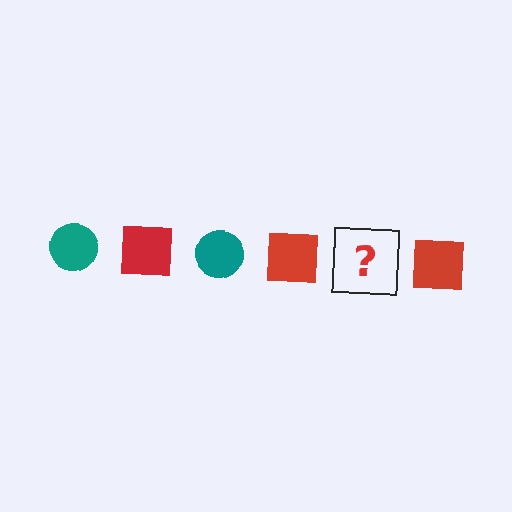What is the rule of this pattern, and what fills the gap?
The rule is that the pattern alternates between teal circle and red square. The gap should be filled with a teal circle.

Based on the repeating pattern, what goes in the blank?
The blank should be a teal circle.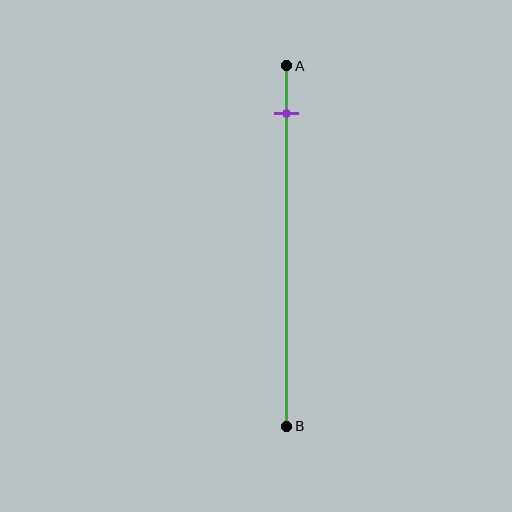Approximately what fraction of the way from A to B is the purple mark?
The purple mark is approximately 15% of the way from A to B.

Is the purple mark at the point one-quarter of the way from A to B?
No, the mark is at about 15% from A, not at the 25% one-quarter point.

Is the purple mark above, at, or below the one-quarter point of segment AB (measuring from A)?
The purple mark is above the one-quarter point of segment AB.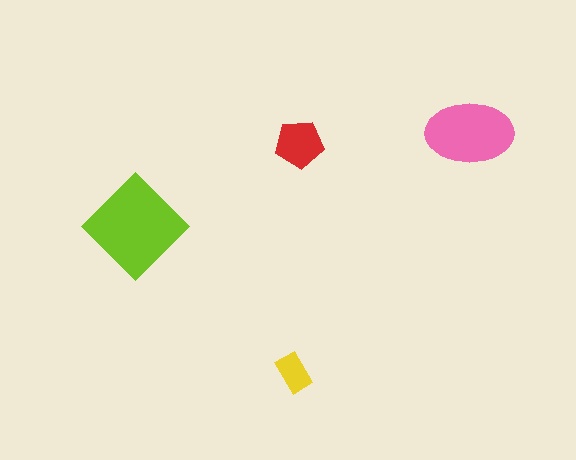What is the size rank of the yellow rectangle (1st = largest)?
4th.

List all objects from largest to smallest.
The lime diamond, the pink ellipse, the red pentagon, the yellow rectangle.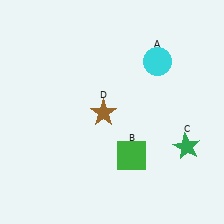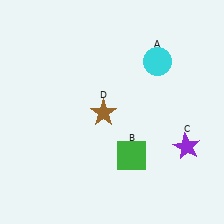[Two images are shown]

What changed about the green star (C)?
In Image 1, C is green. In Image 2, it changed to purple.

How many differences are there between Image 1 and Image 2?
There is 1 difference between the two images.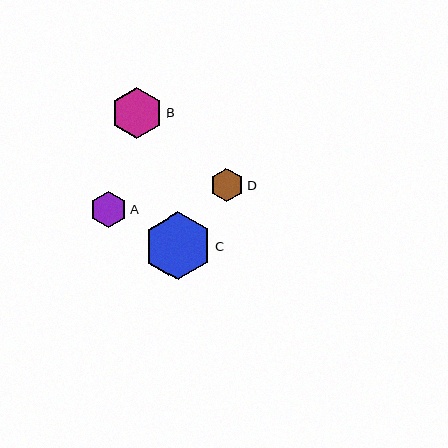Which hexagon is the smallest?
Hexagon D is the smallest with a size of approximately 34 pixels.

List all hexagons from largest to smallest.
From largest to smallest: C, B, A, D.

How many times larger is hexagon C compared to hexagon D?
Hexagon C is approximately 2.0 times the size of hexagon D.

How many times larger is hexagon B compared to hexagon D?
Hexagon B is approximately 1.5 times the size of hexagon D.